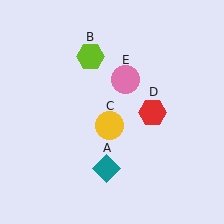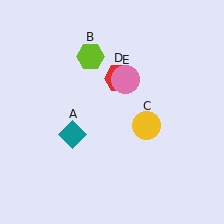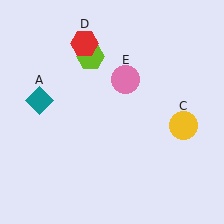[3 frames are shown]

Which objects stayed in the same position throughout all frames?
Lime hexagon (object B) and pink circle (object E) remained stationary.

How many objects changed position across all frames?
3 objects changed position: teal diamond (object A), yellow circle (object C), red hexagon (object D).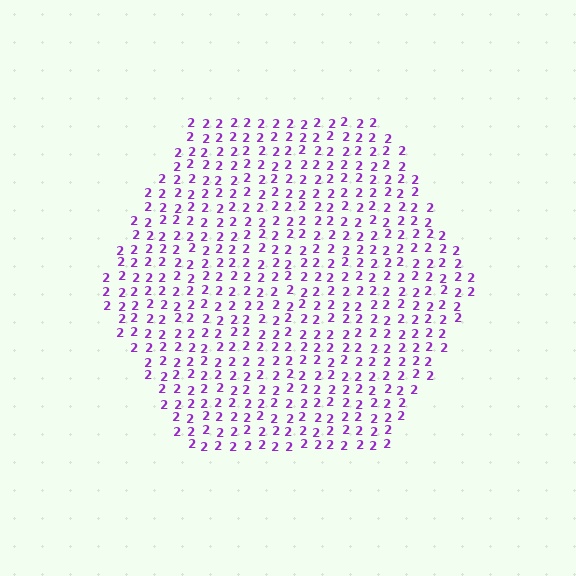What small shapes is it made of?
It is made of small digit 2's.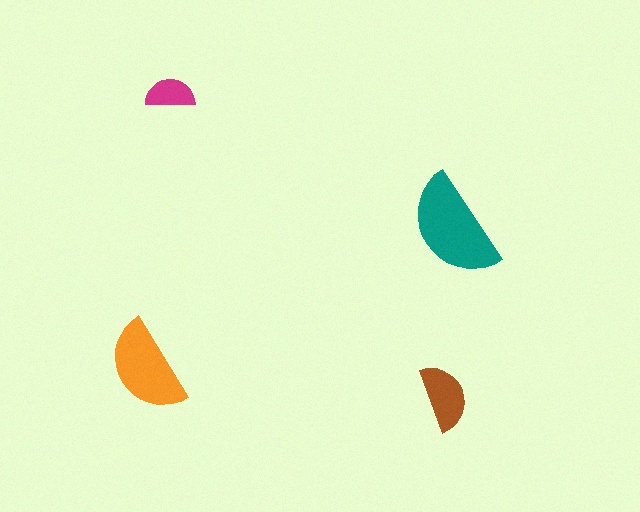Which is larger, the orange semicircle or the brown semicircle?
The orange one.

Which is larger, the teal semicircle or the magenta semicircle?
The teal one.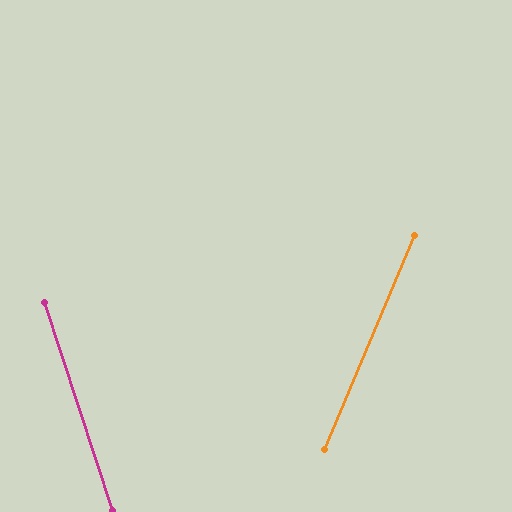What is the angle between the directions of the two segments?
Approximately 41 degrees.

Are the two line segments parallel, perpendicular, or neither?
Neither parallel nor perpendicular — they differ by about 41°.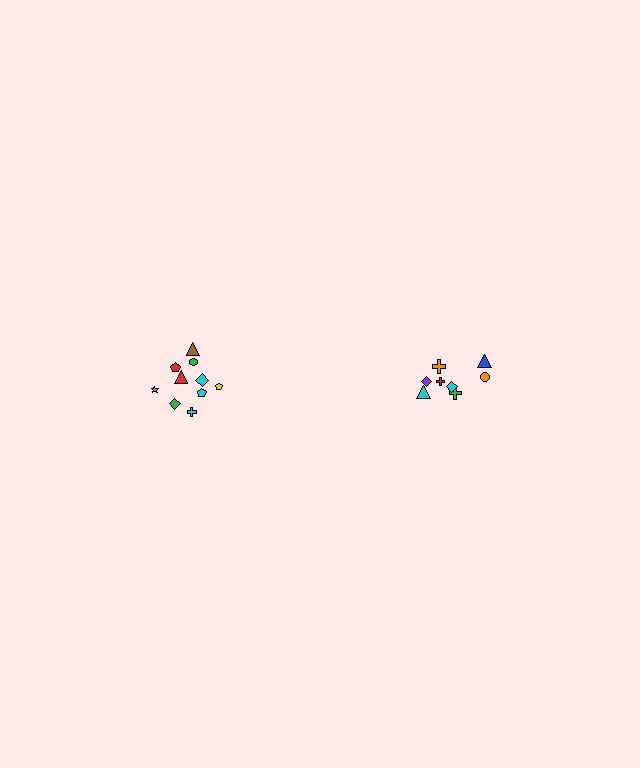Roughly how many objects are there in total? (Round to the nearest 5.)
Roughly 20 objects in total.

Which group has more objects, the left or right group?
The left group.